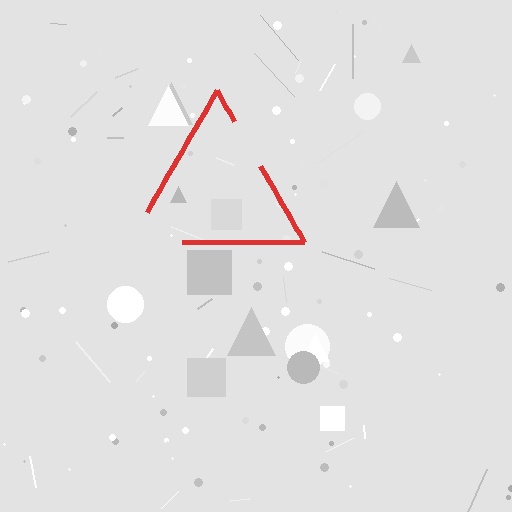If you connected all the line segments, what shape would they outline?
They would outline a triangle.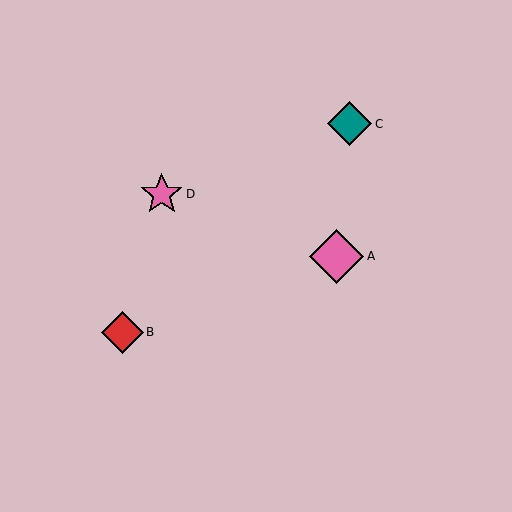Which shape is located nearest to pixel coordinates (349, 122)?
The teal diamond (labeled C) at (349, 124) is nearest to that location.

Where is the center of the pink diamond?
The center of the pink diamond is at (336, 256).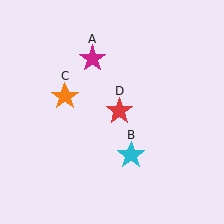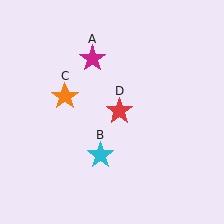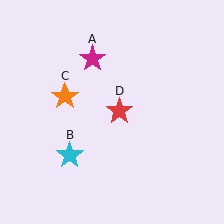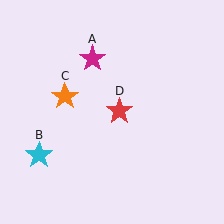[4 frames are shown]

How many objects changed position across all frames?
1 object changed position: cyan star (object B).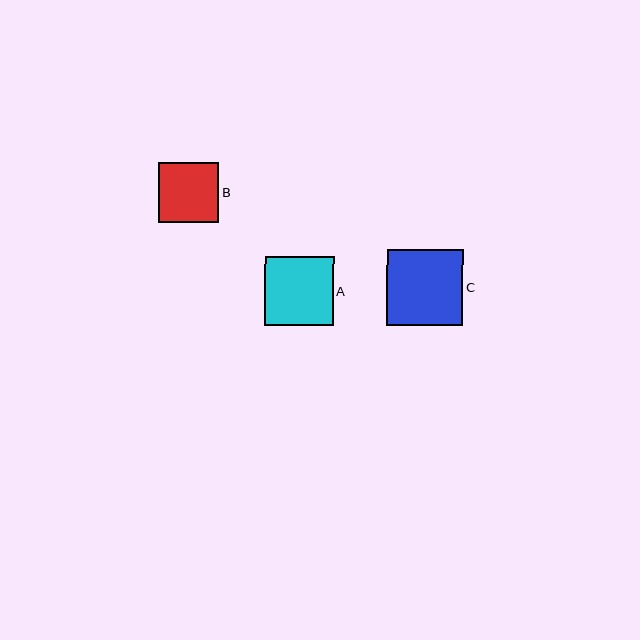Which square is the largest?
Square C is the largest with a size of approximately 76 pixels.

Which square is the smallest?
Square B is the smallest with a size of approximately 60 pixels.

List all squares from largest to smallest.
From largest to smallest: C, A, B.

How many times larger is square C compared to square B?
Square C is approximately 1.3 times the size of square B.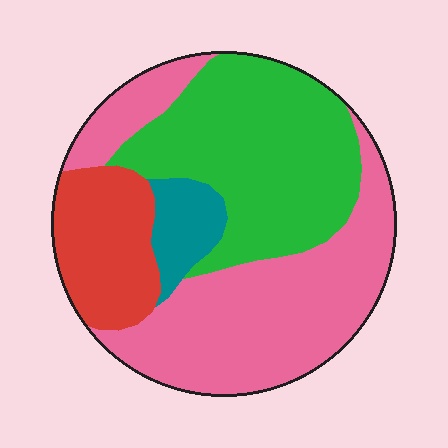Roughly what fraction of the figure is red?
Red covers about 15% of the figure.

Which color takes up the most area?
Pink, at roughly 40%.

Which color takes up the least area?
Teal, at roughly 5%.